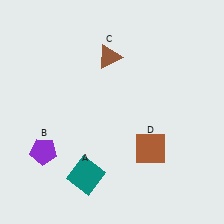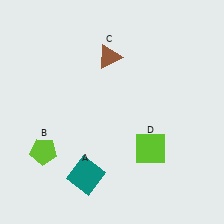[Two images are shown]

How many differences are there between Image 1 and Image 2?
There are 2 differences between the two images.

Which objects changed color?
B changed from purple to lime. D changed from brown to lime.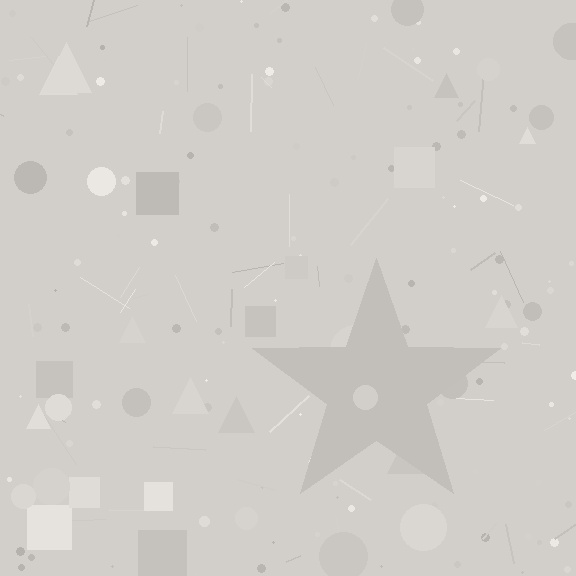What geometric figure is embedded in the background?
A star is embedded in the background.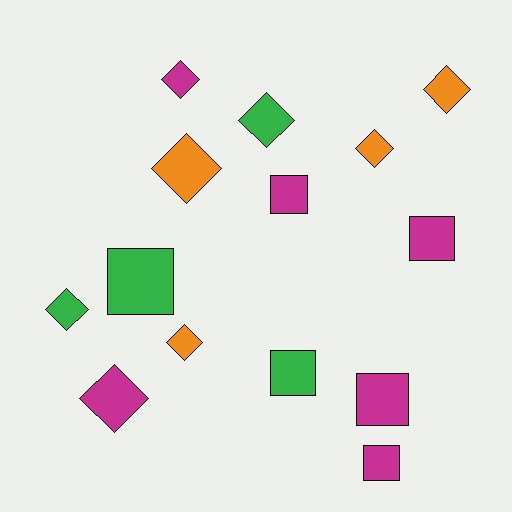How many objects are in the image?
There are 14 objects.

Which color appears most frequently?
Magenta, with 6 objects.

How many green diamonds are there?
There are 2 green diamonds.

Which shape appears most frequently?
Diamond, with 8 objects.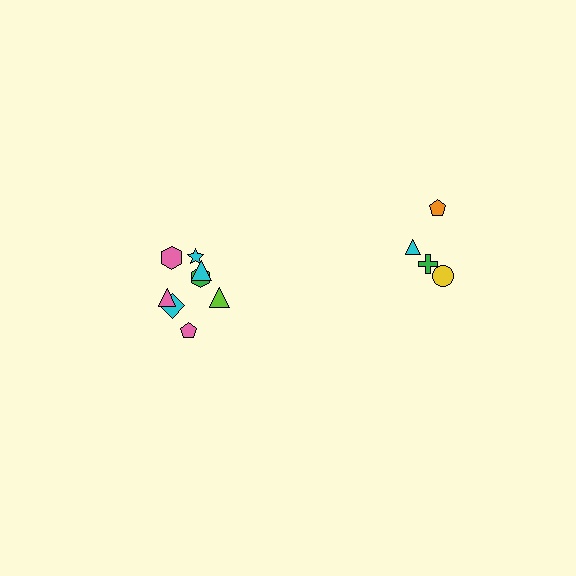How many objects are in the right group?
There are 4 objects.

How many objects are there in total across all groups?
There are 12 objects.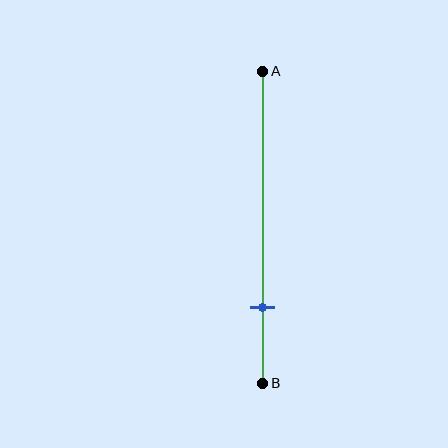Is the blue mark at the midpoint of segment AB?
No, the mark is at about 75% from A, not at the 50% midpoint.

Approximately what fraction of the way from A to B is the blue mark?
The blue mark is approximately 75% of the way from A to B.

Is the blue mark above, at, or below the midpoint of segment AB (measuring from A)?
The blue mark is below the midpoint of segment AB.